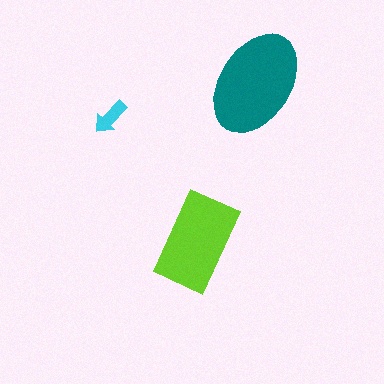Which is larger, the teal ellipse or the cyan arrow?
The teal ellipse.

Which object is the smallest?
The cyan arrow.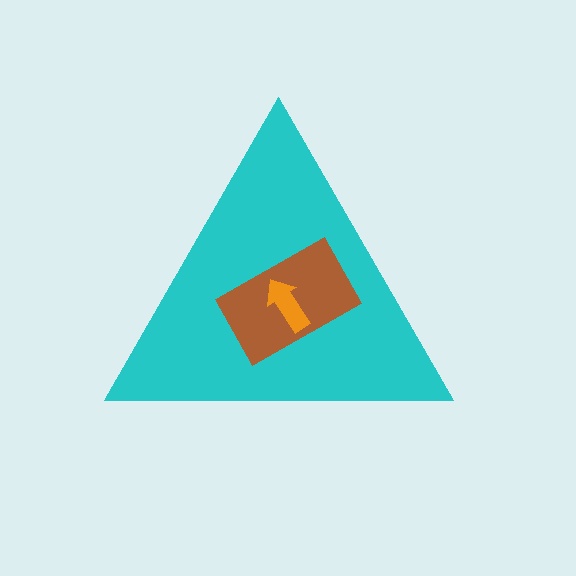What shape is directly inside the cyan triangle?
The brown rectangle.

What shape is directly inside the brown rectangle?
The orange arrow.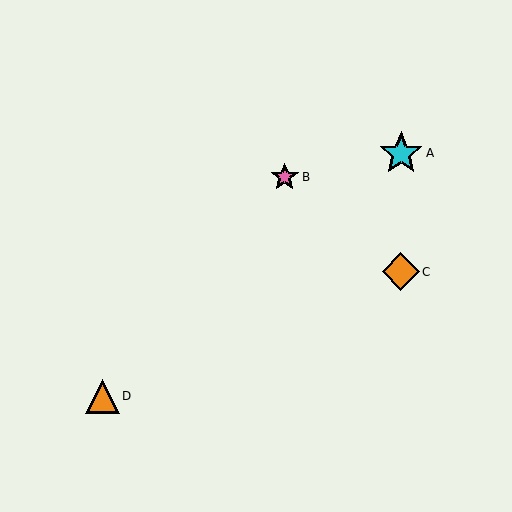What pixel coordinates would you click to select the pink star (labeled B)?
Click at (285, 177) to select the pink star B.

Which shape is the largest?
The cyan star (labeled A) is the largest.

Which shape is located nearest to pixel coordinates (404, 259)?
The orange diamond (labeled C) at (401, 272) is nearest to that location.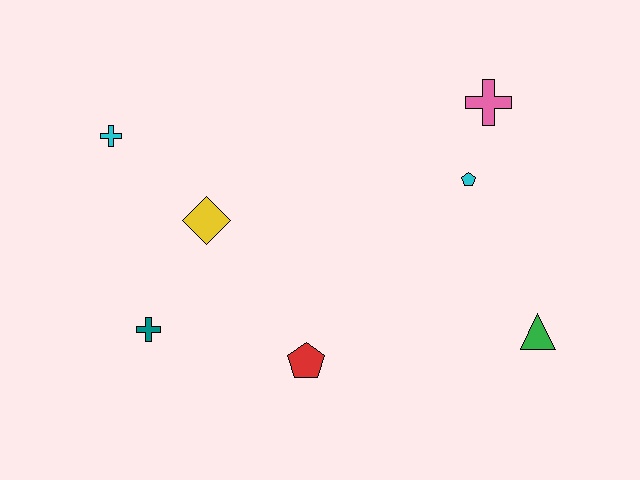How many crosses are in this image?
There are 3 crosses.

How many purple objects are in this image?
There are no purple objects.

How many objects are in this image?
There are 7 objects.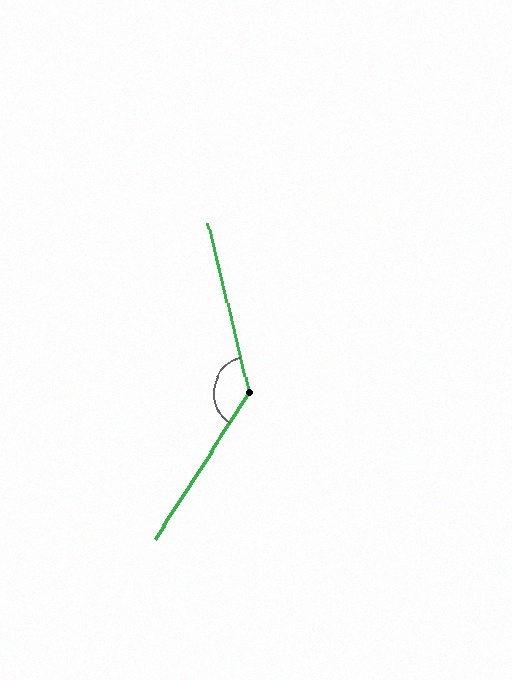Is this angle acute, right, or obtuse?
It is obtuse.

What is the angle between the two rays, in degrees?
Approximately 134 degrees.